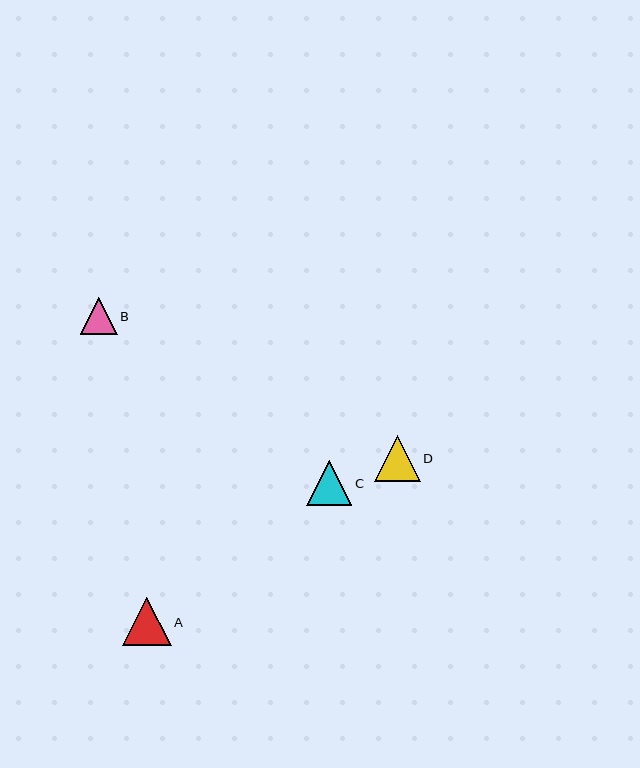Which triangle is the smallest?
Triangle B is the smallest with a size of approximately 37 pixels.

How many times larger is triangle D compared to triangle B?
Triangle D is approximately 1.2 times the size of triangle B.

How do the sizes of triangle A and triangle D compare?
Triangle A and triangle D are approximately the same size.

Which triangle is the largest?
Triangle A is the largest with a size of approximately 48 pixels.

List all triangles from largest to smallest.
From largest to smallest: A, D, C, B.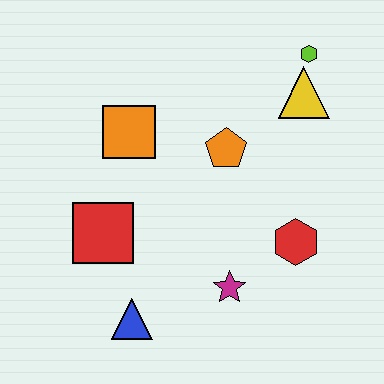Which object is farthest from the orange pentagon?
The blue triangle is farthest from the orange pentagon.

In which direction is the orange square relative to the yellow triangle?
The orange square is to the left of the yellow triangle.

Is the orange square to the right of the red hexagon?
No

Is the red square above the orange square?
No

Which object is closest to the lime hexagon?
The yellow triangle is closest to the lime hexagon.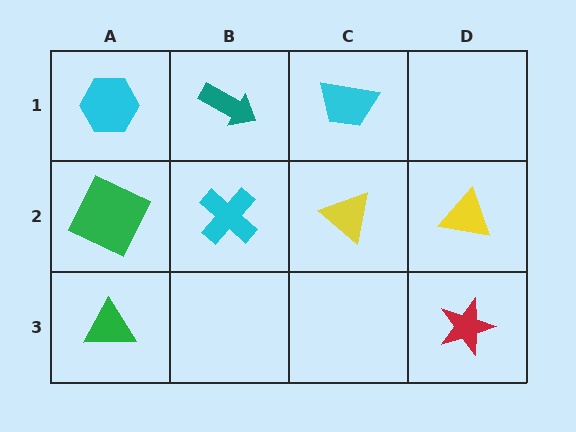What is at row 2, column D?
A yellow triangle.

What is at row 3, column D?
A red star.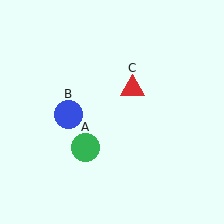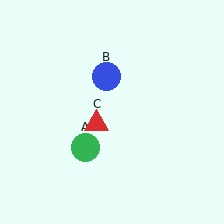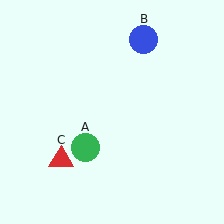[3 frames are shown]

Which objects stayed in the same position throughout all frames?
Green circle (object A) remained stationary.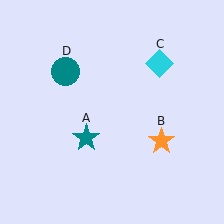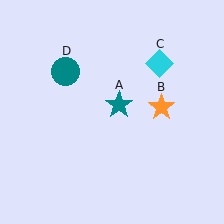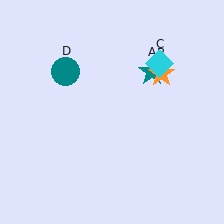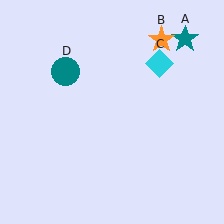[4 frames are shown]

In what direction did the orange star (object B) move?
The orange star (object B) moved up.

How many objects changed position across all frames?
2 objects changed position: teal star (object A), orange star (object B).